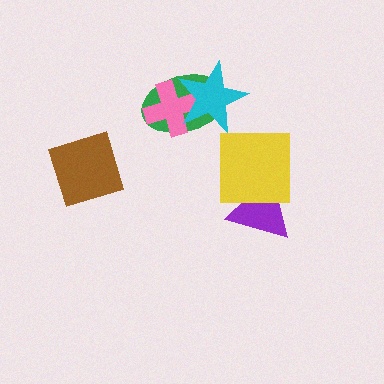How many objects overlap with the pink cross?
2 objects overlap with the pink cross.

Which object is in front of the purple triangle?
The yellow square is in front of the purple triangle.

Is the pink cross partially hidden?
Yes, it is partially covered by another shape.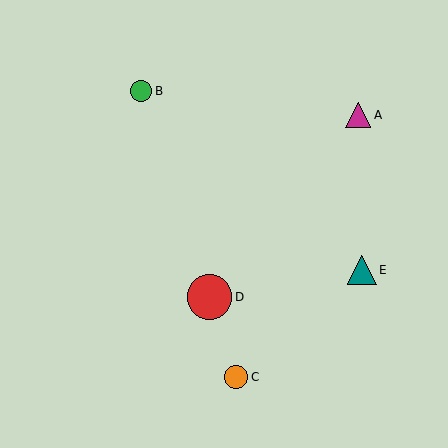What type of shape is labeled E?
Shape E is a teal triangle.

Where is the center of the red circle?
The center of the red circle is at (209, 297).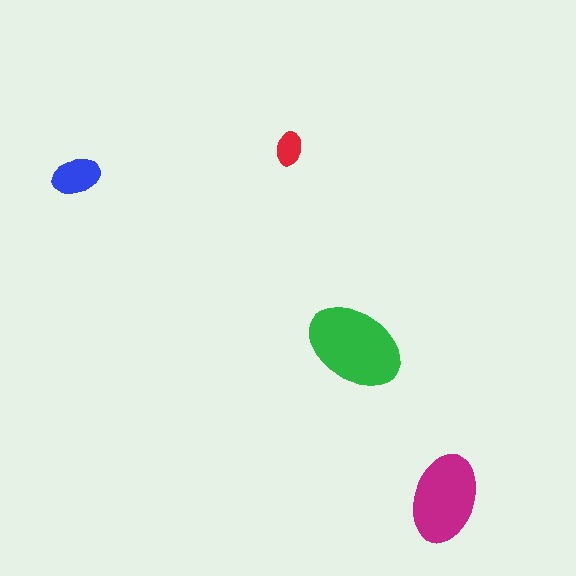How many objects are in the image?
There are 4 objects in the image.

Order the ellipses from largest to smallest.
the green one, the magenta one, the blue one, the red one.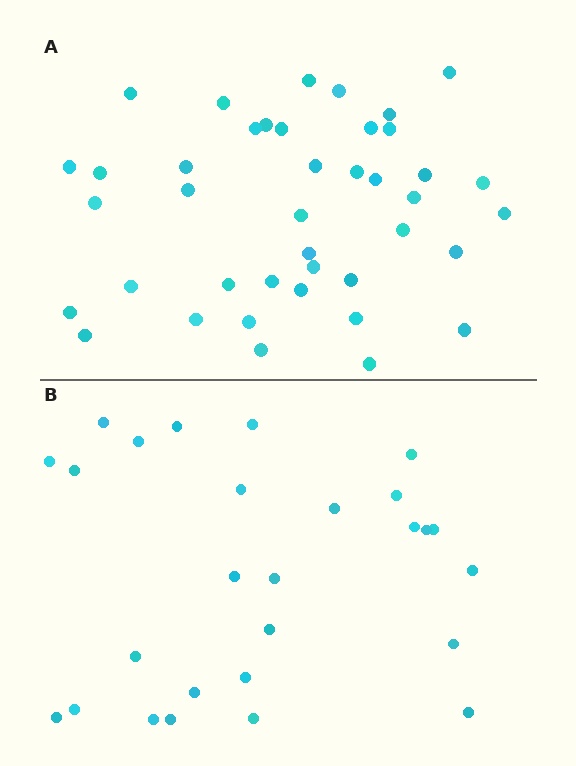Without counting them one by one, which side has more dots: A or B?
Region A (the top region) has more dots.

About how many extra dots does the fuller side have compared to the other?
Region A has approximately 15 more dots than region B.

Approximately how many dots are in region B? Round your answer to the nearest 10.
About 30 dots. (The exact count is 27, which rounds to 30.)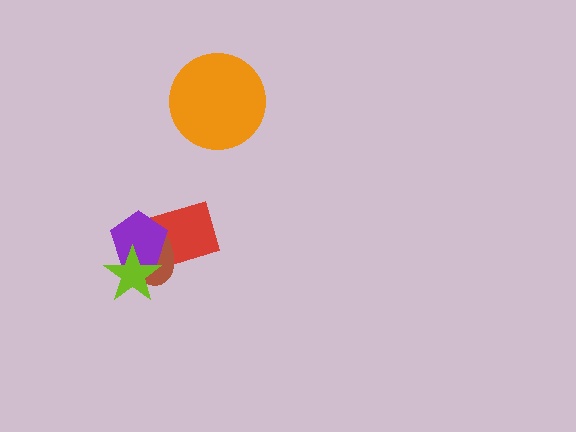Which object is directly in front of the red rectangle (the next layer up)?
The brown ellipse is directly in front of the red rectangle.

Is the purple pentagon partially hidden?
Yes, it is partially covered by another shape.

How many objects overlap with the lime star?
3 objects overlap with the lime star.